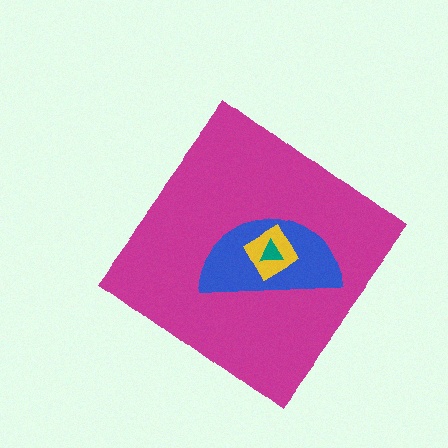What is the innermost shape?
The teal triangle.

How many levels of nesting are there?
4.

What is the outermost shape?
The magenta diamond.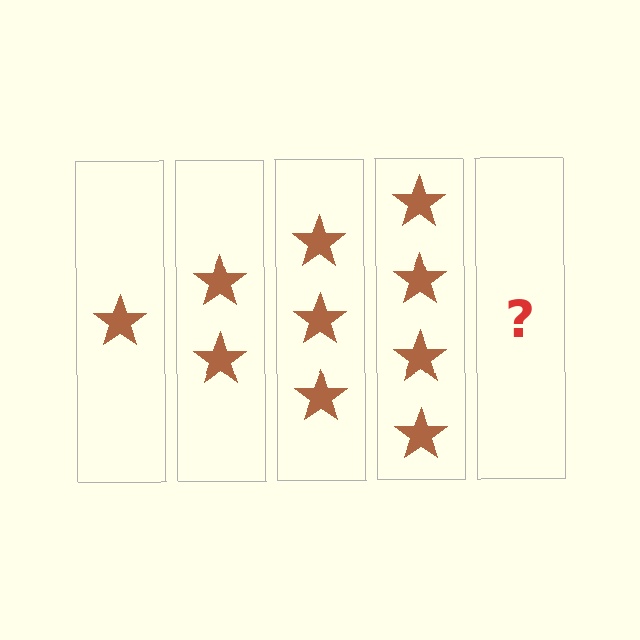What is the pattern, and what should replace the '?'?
The pattern is that each step adds one more star. The '?' should be 5 stars.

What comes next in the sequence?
The next element should be 5 stars.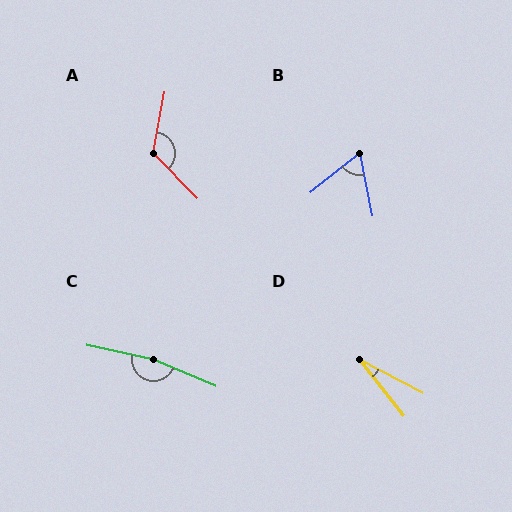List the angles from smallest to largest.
D (23°), B (62°), A (125°), C (169°).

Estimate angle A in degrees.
Approximately 125 degrees.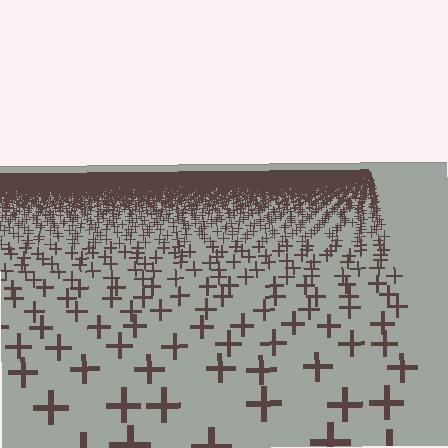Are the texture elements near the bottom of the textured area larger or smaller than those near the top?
Larger. Near the bottom, elements are closer to the viewer and appear at a bigger on-screen size.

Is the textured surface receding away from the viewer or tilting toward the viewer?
The surface is receding away from the viewer. Texture elements get smaller and denser toward the top.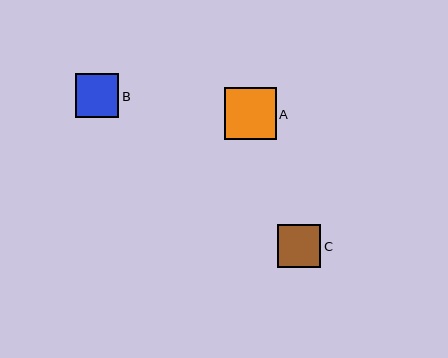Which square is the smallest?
Square C is the smallest with a size of approximately 43 pixels.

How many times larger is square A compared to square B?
Square A is approximately 1.2 times the size of square B.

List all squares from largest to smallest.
From largest to smallest: A, B, C.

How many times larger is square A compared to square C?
Square A is approximately 1.2 times the size of square C.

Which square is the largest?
Square A is the largest with a size of approximately 52 pixels.